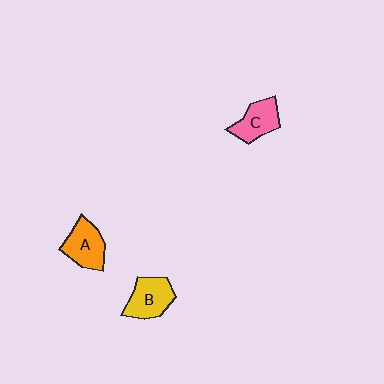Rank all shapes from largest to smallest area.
From largest to smallest: A (orange), B (yellow), C (pink).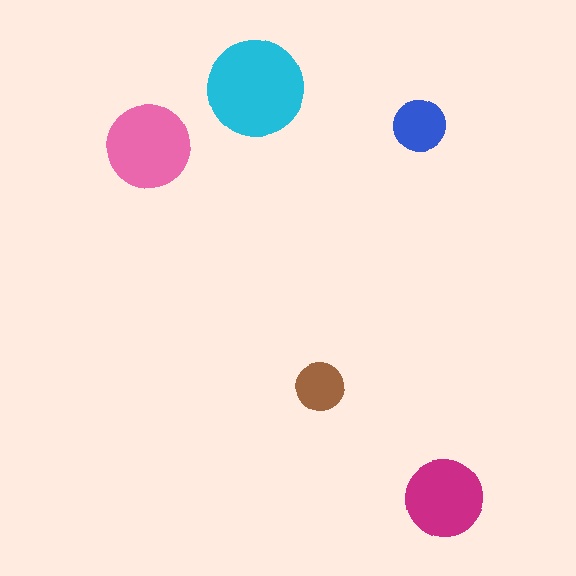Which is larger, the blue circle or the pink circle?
The pink one.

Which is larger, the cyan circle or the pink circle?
The cyan one.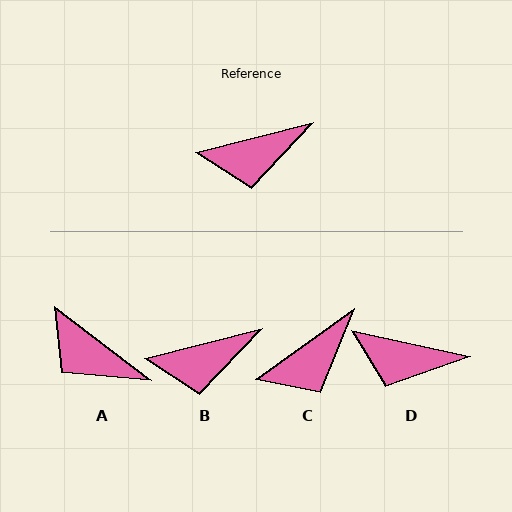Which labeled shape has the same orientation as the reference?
B.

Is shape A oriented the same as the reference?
No, it is off by about 51 degrees.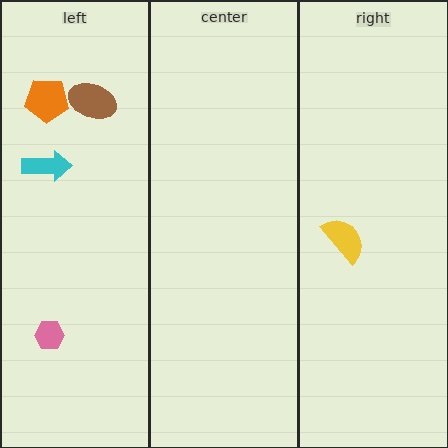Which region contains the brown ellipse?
The left region.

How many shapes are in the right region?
1.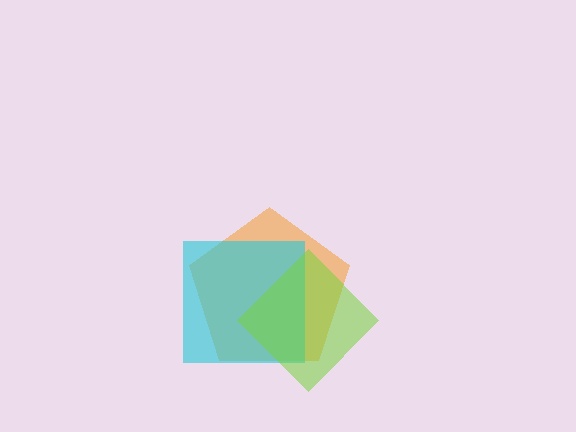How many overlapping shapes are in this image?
There are 3 overlapping shapes in the image.